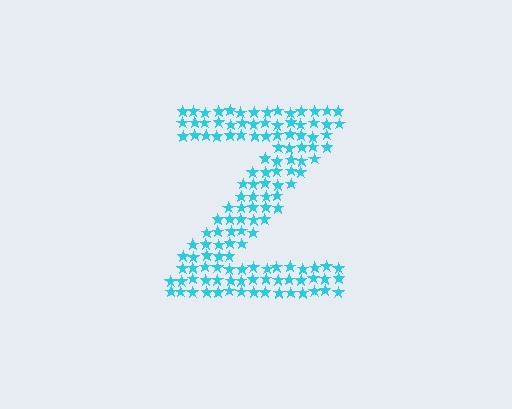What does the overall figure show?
The overall figure shows the letter Z.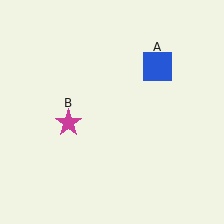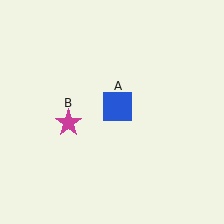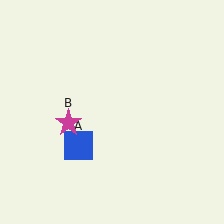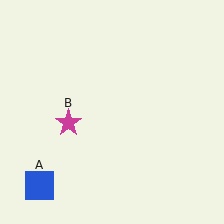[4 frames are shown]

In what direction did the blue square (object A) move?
The blue square (object A) moved down and to the left.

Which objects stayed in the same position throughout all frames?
Magenta star (object B) remained stationary.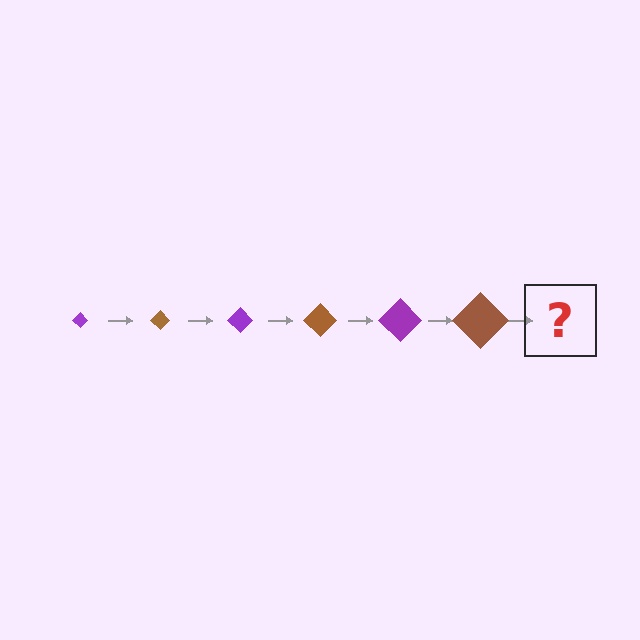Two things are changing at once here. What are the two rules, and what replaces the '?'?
The two rules are that the diamond grows larger each step and the color cycles through purple and brown. The '?' should be a purple diamond, larger than the previous one.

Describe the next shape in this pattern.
It should be a purple diamond, larger than the previous one.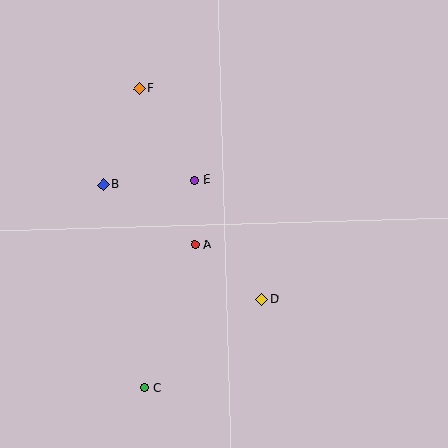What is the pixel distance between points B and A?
The distance between B and A is 110 pixels.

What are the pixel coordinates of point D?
Point D is at (262, 299).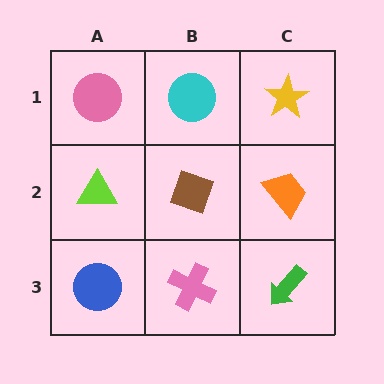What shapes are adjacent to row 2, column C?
A yellow star (row 1, column C), a green arrow (row 3, column C), a brown diamond (row 2, column B).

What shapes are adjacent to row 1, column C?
An orange trapezoid (row 2, column C), a cyan circle (row 1, column B).